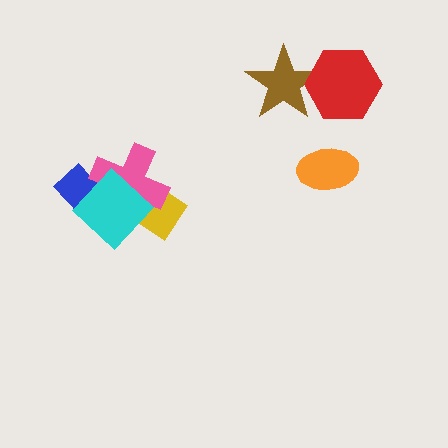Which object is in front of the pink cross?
The cyan diamond is in front of the pink cross.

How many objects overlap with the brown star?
1 object overlaps with the brown star.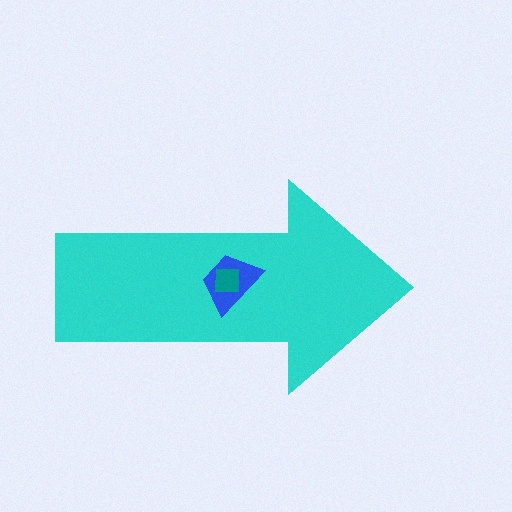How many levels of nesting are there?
3.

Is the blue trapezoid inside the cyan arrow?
Yes.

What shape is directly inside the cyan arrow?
The blue trapezoid.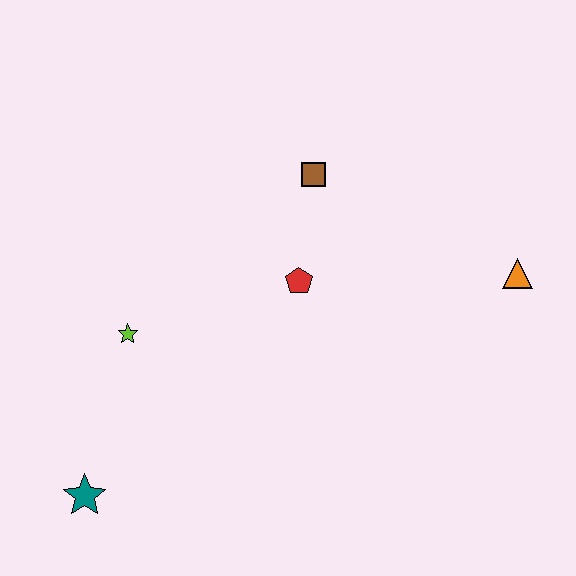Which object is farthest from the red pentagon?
The teal star is farthest from the red pentagon.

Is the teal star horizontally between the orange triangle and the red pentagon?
No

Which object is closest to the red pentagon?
The brown square is closest to the red pentagon.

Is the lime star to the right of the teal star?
Yes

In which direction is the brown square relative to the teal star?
The brown square is above the teal star.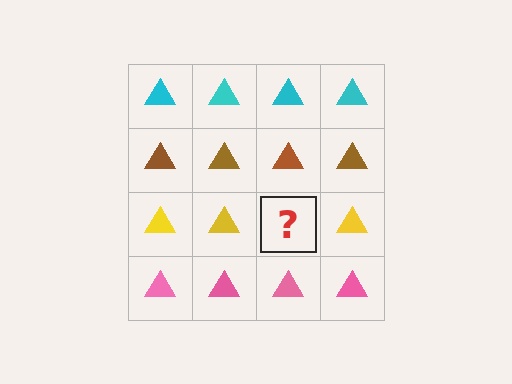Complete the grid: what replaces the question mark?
The question mark should be replaced with a yellow triangle.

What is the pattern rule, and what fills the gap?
The rule is that each row has a consistent color. The gap should be filled with a yellow triangle.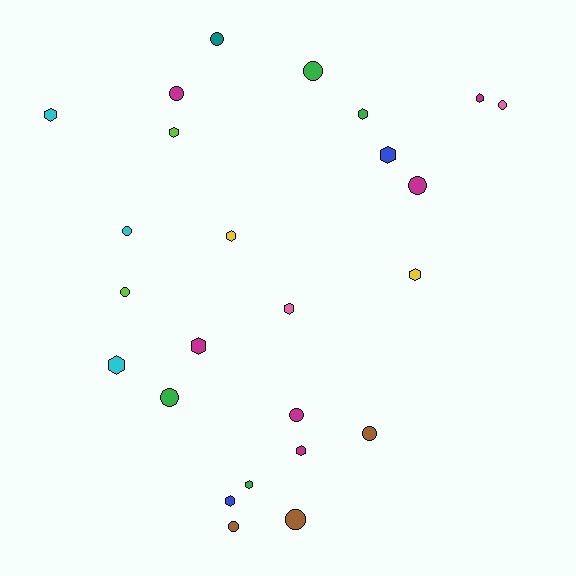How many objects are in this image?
There are 25 objects.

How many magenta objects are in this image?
There are 6 magenta objects.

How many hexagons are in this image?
There are 13 hexagons.